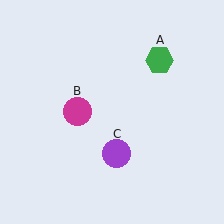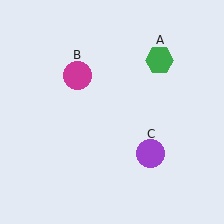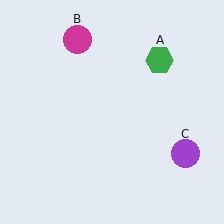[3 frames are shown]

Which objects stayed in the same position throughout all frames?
Green hexagon (object A) remained stationary.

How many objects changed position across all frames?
2 objects changed position: magenta circle (object B), purple circle (object C).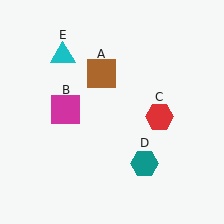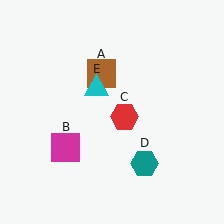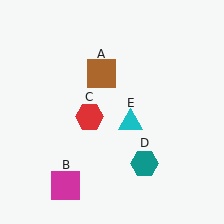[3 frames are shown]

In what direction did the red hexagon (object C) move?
The red hexagon (object C) moved left.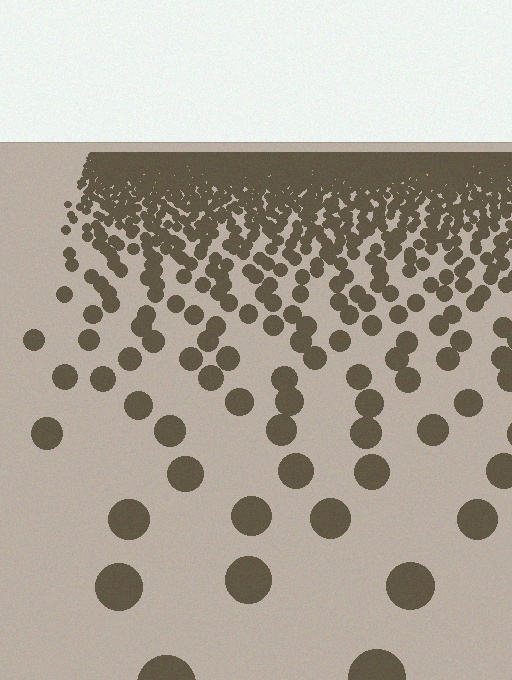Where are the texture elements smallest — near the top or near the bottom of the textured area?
Near the top.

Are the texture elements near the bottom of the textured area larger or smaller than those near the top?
Larger. Near the bottom, elements are closer to the viewer and appear at a bigger on-screen size.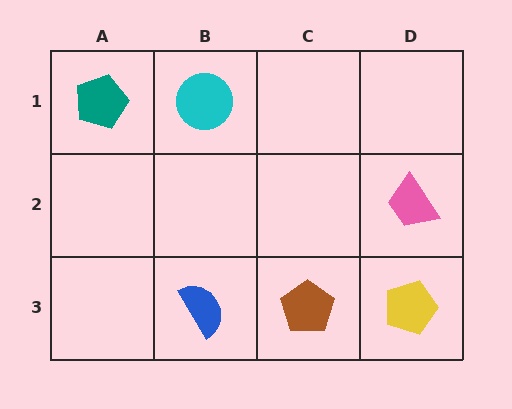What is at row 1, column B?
A cyan circle.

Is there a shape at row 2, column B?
No, that cell is empty.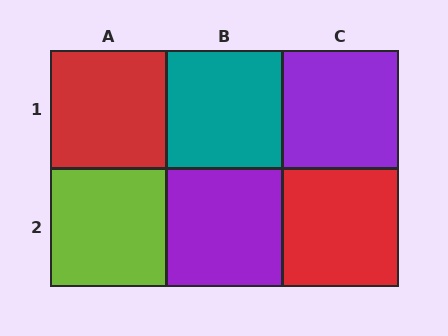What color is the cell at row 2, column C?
Red.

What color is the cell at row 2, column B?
Purple.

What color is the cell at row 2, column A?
Lime.